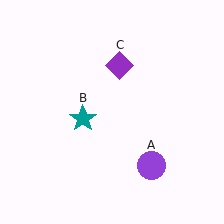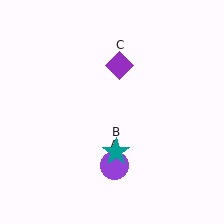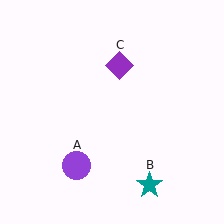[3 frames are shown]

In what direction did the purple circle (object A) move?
The purple circle (object A) moved left.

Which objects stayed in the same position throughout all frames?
Purple diamond (object C) remained stationary.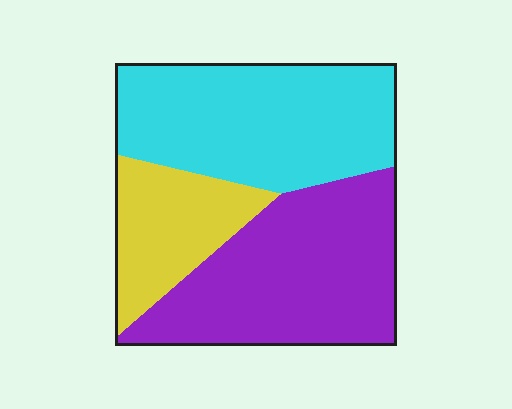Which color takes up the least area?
Yellow, at roughly 20%.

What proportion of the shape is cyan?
Cyan covers around 40% of the shape.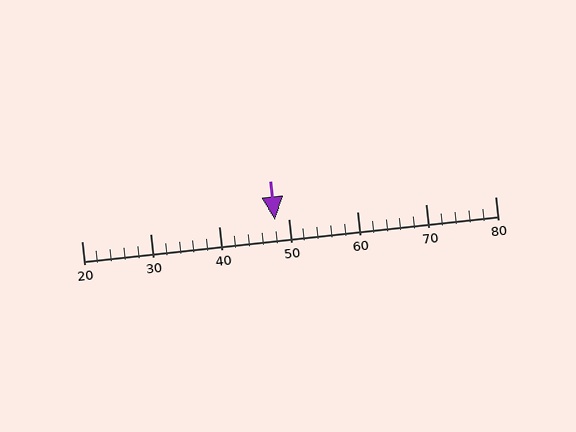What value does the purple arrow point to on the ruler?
The purple arrow points to approximately 48.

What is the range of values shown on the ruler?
The ruler shows values from 20 to 80.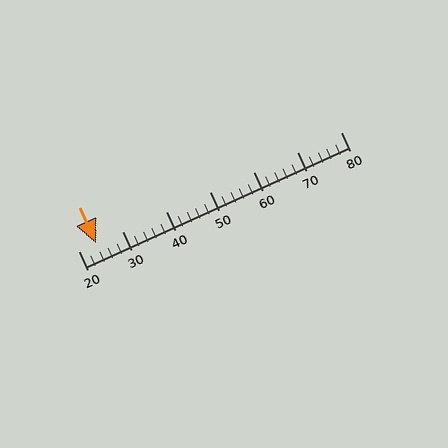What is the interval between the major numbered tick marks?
The major tick marks are spaced 10 units apart.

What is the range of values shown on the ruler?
The ruler shows values from 20 to 80.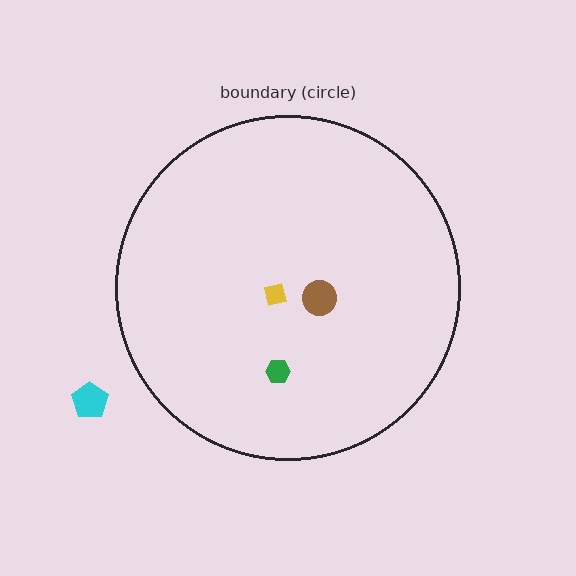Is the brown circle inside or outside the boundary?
Inside.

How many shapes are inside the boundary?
3 inside, 1 outside.